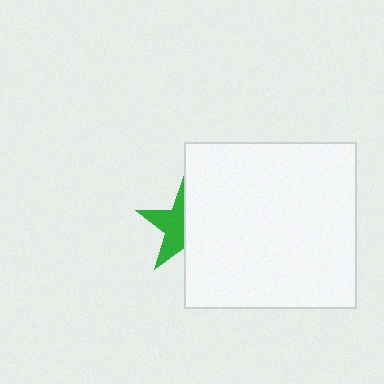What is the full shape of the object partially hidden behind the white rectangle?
The partially hidden object is a green star.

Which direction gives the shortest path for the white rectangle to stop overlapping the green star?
Moving right gives the shortest separation.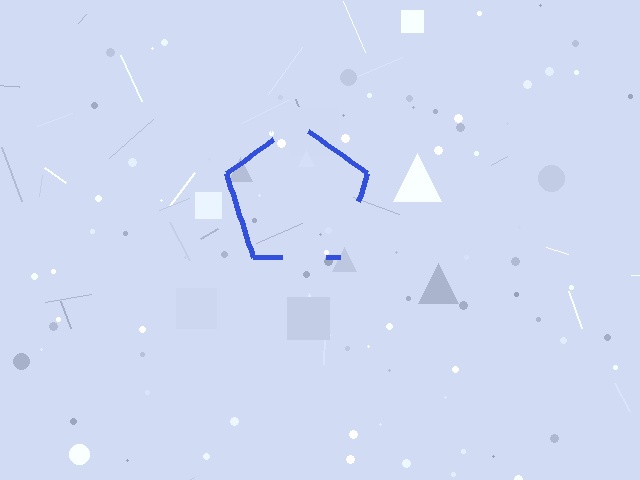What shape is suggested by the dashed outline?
The dashed outline suggests a pentagon.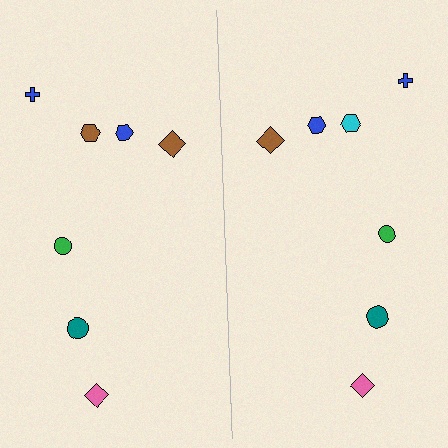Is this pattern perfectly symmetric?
No, the pattern is not perfectly symmetric. The cyan hexagon on the right side breaks the symmetry — its mirror counterpart is brown.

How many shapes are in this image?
There are 14 shapes in this image.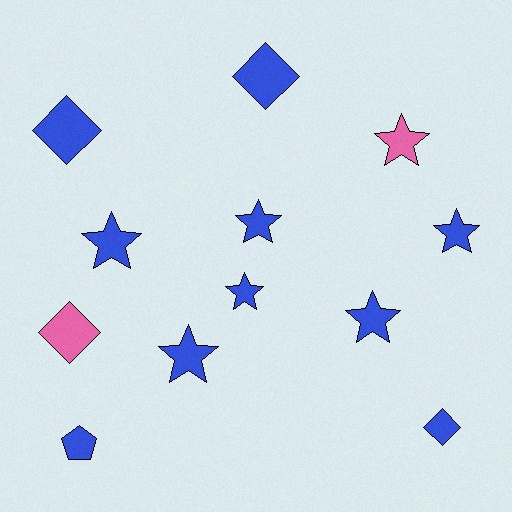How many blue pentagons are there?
There is 1 blue pentagon.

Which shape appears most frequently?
Star, with 7 objects.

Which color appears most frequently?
Blue, with 10 objects.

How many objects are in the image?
There are 12 objects.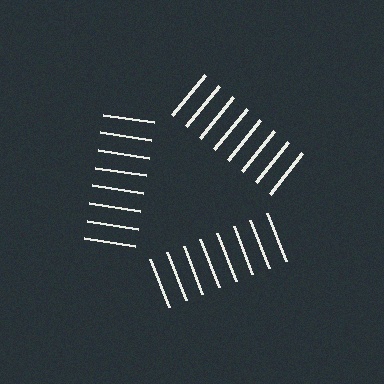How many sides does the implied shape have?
3 sides — the line-ends trace a triangle.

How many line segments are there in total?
24 — 8 along each of the 3 edges.